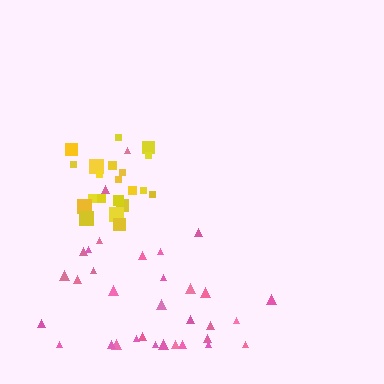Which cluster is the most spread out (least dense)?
Pink.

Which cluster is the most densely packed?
Yellow.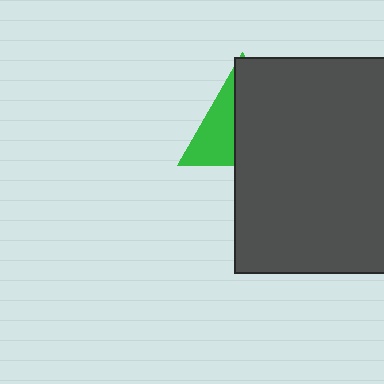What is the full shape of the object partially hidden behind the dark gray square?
The partially hidden object is a green triangle.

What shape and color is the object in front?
The object in front is a dark gray square.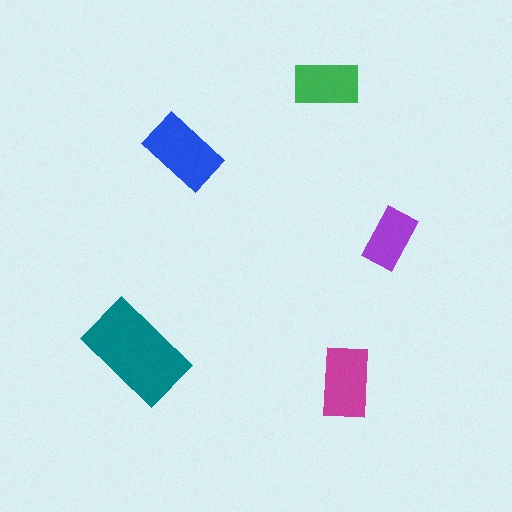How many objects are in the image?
There are 5 objects in the image.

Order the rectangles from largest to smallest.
the teal one, the blue one, the magenta one, the green one, the purple one.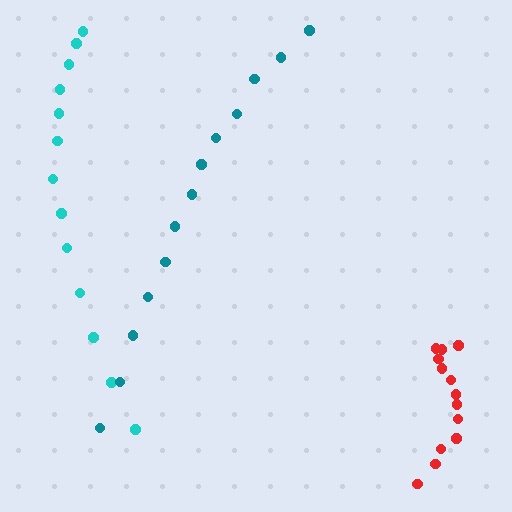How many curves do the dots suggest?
There are 3 distinct paths.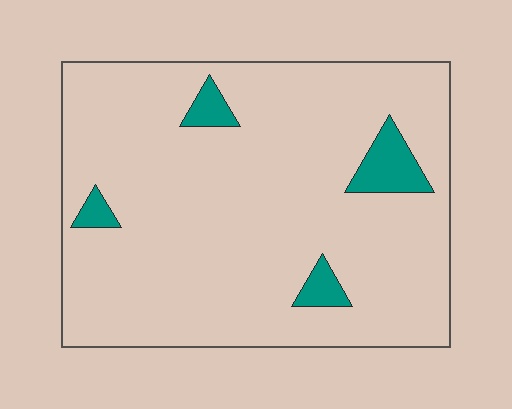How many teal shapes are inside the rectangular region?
4.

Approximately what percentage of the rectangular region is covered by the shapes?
Approximately 5%.